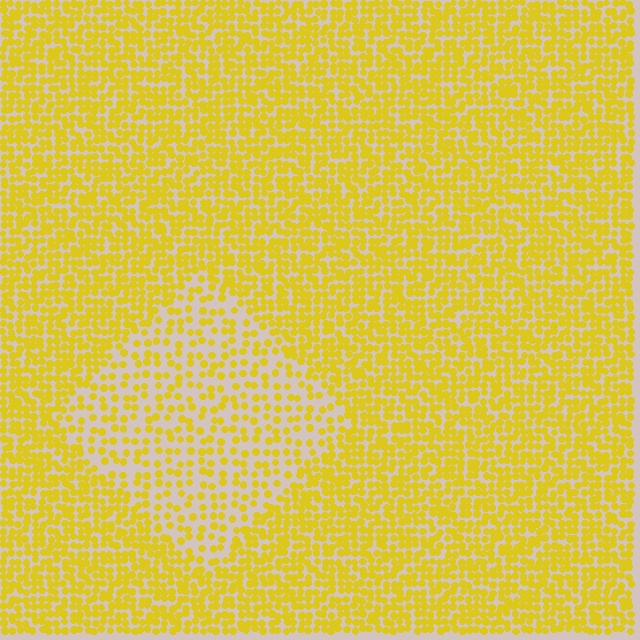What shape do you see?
I see a diamond.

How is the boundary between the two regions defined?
The boundary is defined by a change in element density (approximately 2.0x ratio). All elements are the same color, size, and shape.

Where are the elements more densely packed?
The elements are more densely packed outside the diamond boundary.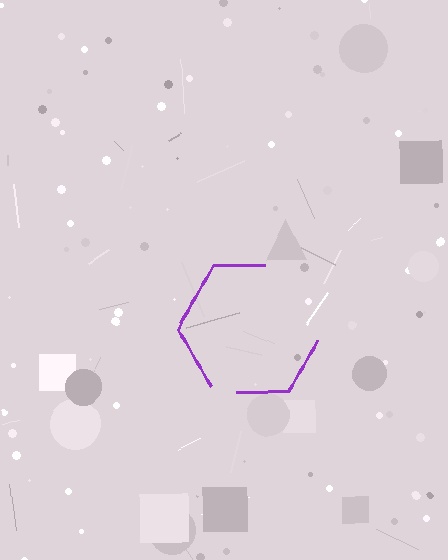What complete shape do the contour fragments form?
The contour fragments form a hexagon.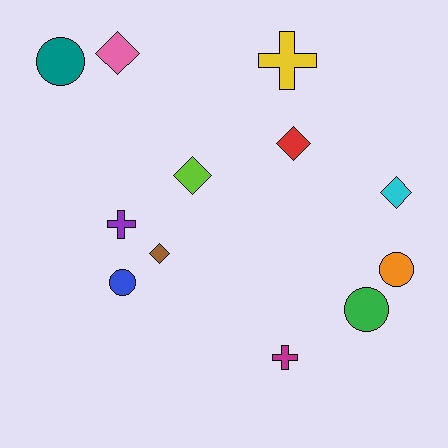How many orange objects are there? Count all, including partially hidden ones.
There is 1 orange object.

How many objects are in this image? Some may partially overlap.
There are 12 objects.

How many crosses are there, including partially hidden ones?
There are 3 crosses.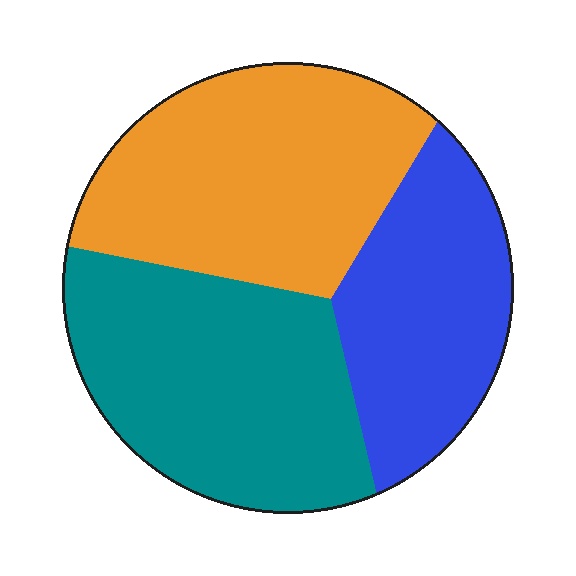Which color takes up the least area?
Blue, at roughly 25%.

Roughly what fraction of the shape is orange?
Orange covers about 35% of the shape.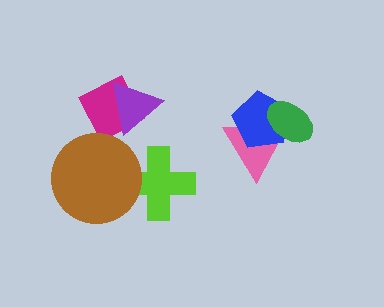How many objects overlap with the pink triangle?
2 objects overlap with the pink triangle.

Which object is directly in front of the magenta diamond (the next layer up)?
The purple triangle is directly in front of the magenta diamond.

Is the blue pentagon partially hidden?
Yes, it is partially covered by another shape.